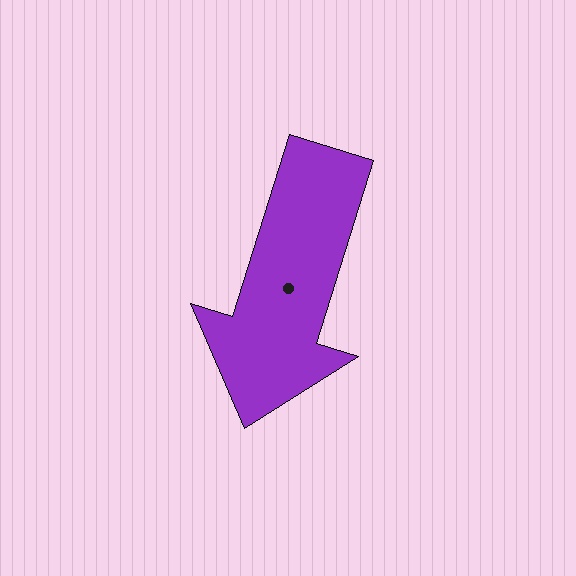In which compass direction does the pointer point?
South.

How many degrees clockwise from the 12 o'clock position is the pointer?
Approximately 197 degrees.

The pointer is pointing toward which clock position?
Roughly 7 o'clock.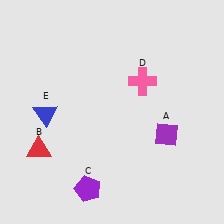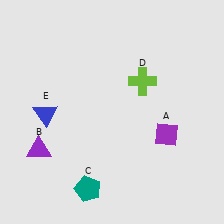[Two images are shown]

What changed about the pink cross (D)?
In Image 1, D is pink. In Image 2, it changed to lime.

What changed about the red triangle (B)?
In Image 1, B is red. In Image 2, it changed to purple.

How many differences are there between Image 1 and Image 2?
There are 3 differences between the two images.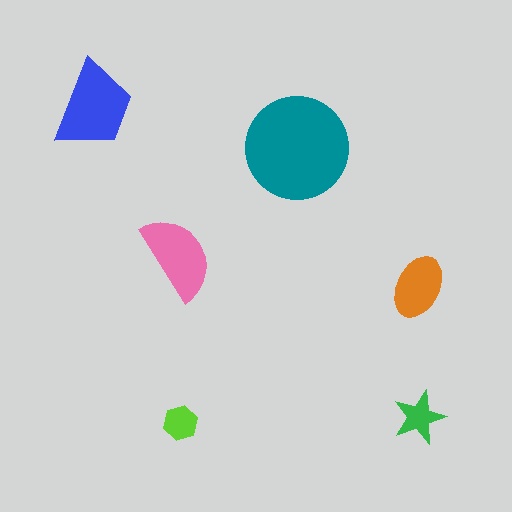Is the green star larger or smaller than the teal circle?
Smaller.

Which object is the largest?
The teal circle.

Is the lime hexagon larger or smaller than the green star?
Smaller.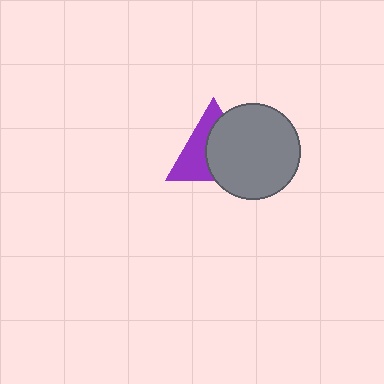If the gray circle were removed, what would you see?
You would see the complete purple triangle.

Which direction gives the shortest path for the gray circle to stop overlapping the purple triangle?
Moving right gives the shortest separation.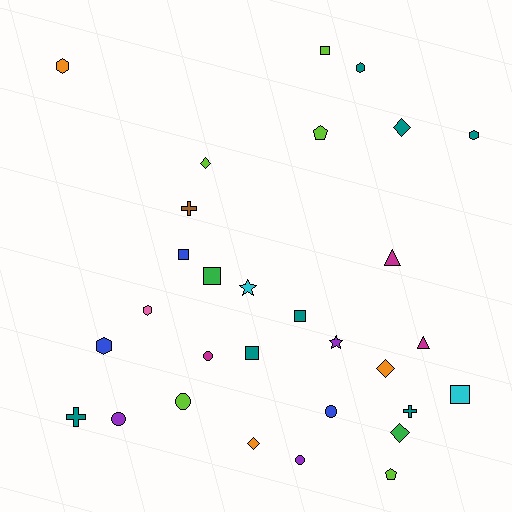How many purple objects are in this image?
There are 3 purple objects.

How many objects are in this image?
There are 30 objects.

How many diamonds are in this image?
There are 5 diamonds.